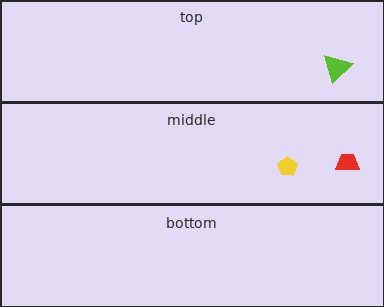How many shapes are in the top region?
1.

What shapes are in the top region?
The lime triangle.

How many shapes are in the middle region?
2.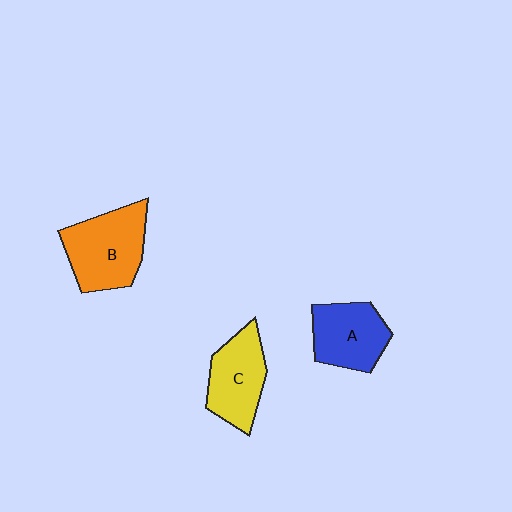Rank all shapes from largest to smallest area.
From largest to smallest: B (orange), C (yellow), A (blue).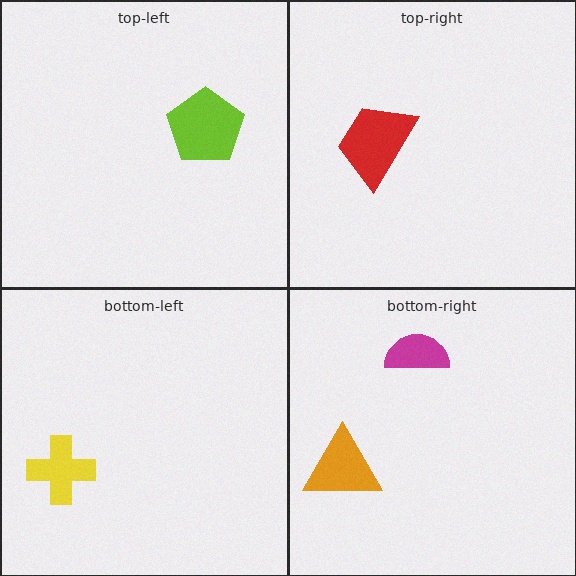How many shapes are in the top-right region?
1.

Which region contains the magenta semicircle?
The bottom-right region.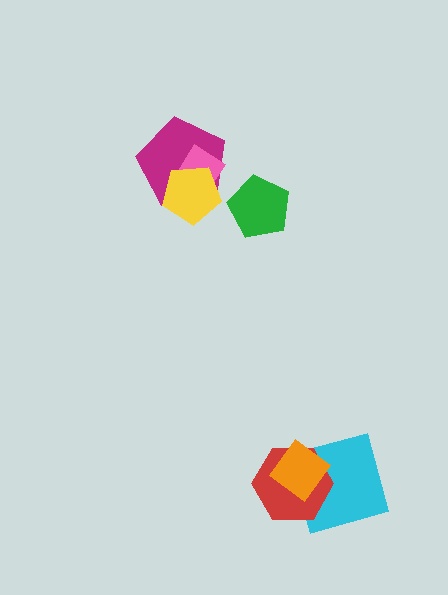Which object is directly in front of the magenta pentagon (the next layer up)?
The pink diamond is directly in front of the magenta pentagon.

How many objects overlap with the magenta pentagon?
2 objects overlap with the magenta pentagon.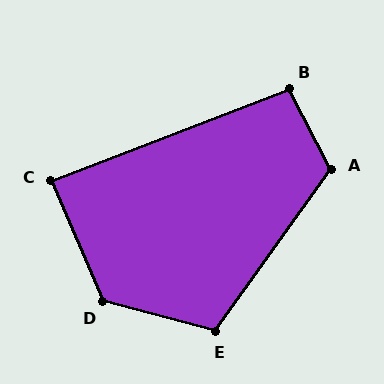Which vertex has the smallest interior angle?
C, at approximately 88 degrees.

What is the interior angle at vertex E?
Approximately 111 degrees (obtuse).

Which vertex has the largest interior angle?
D, at approximately 128 degrees.